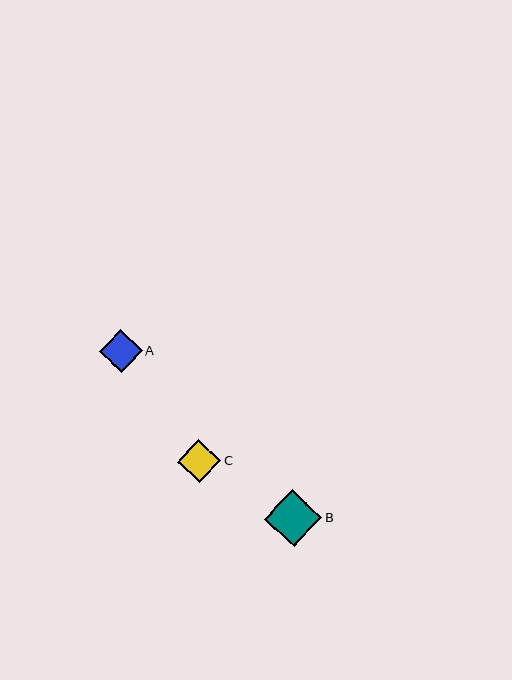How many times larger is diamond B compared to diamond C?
Diamond B is approximately 1.3 times the size of diamond C.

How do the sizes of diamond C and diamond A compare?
Diamond C and diamond A are approximately the same size.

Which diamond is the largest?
Diamond B is the largest with a size of approximately 57 pixels.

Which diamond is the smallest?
Diamond A is the smallest with a size of approximately 43 pixels.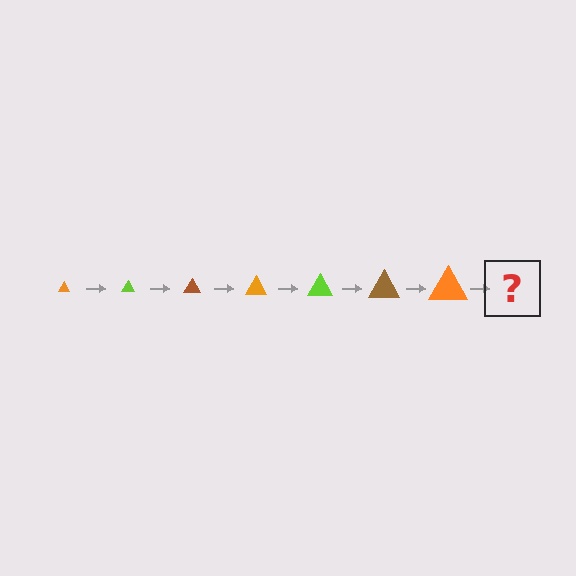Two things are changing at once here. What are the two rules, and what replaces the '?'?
The two rules are that the triangle grows larger each step and the color cycles through orange, lime, and brown. The '?' should be a lime triangle, larger than the previous one.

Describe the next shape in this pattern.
It should be a lime triangle, larger than the previous one.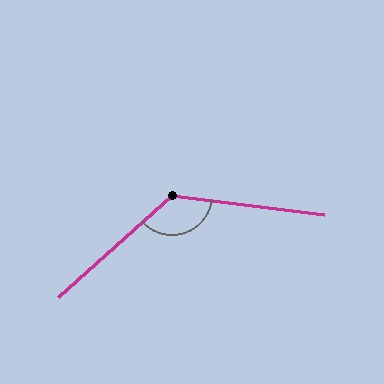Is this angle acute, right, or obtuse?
It is obtuse.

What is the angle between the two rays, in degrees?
Approximately 131 degrees.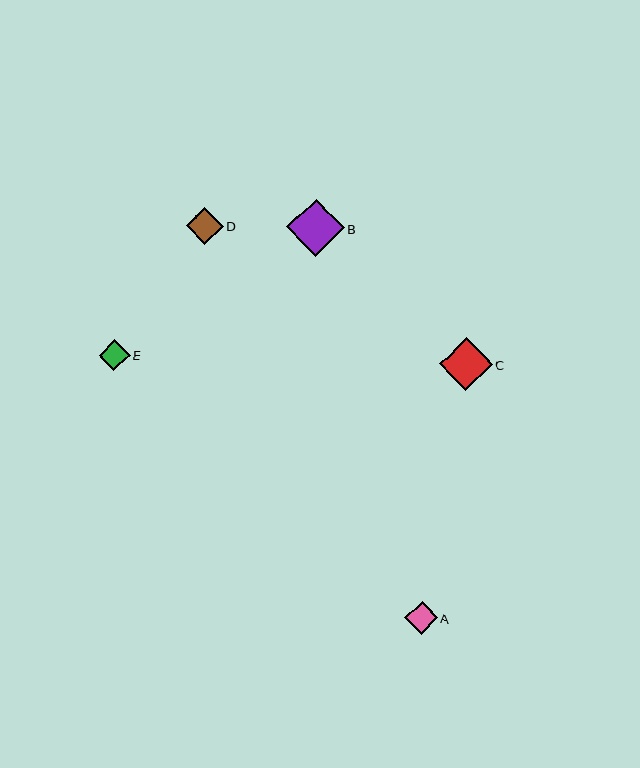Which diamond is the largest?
Diamond B is the largest with a size of approximately 57 pixels.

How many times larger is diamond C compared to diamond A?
Diamond C is approximately 1.6 times the size of diamond A.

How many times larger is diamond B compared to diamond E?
Diamond B is approximately 1.8 times the size of diamond E.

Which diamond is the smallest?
Diamond E is the smallest with a size of approximately 31 pixels.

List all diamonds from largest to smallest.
From largest to smallest: B, C, D, A, E.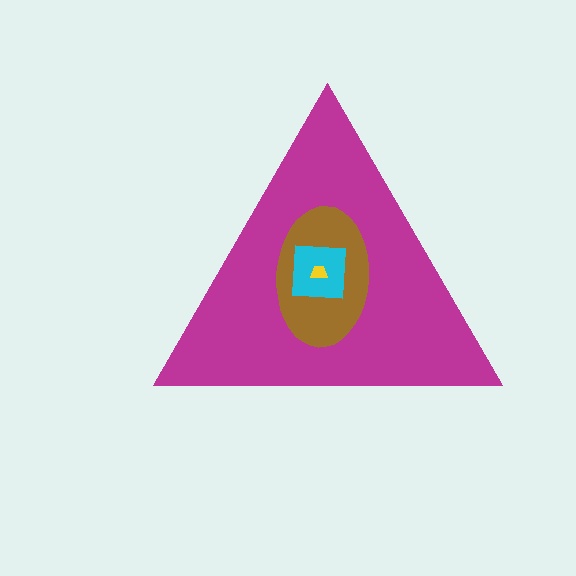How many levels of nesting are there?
4.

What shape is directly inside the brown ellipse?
The cyan square.